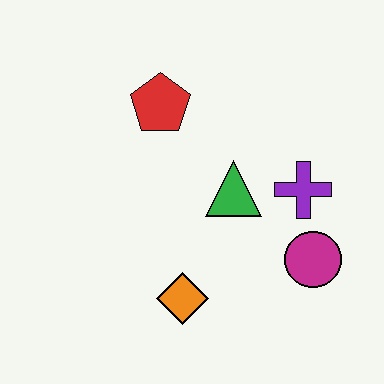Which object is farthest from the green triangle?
The orange diamond is farthest from the green triangle.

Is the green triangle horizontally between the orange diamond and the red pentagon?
No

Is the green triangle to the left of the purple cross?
Yes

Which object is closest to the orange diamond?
The green triangle is closest to the orange diamond.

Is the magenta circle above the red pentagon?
No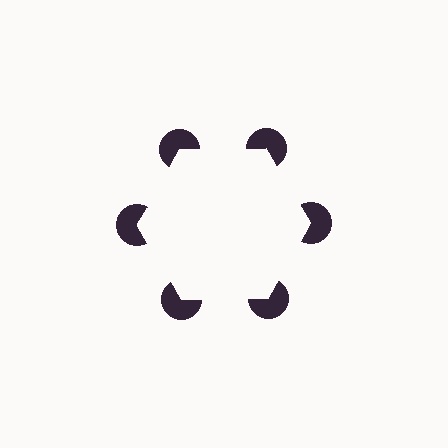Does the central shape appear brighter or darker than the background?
It typically appears slightly brighter than the background, even though no actual brightness change is drawn.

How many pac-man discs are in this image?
There are 6 — one at each vertex of the illusory hexagon.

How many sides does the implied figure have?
6 sides.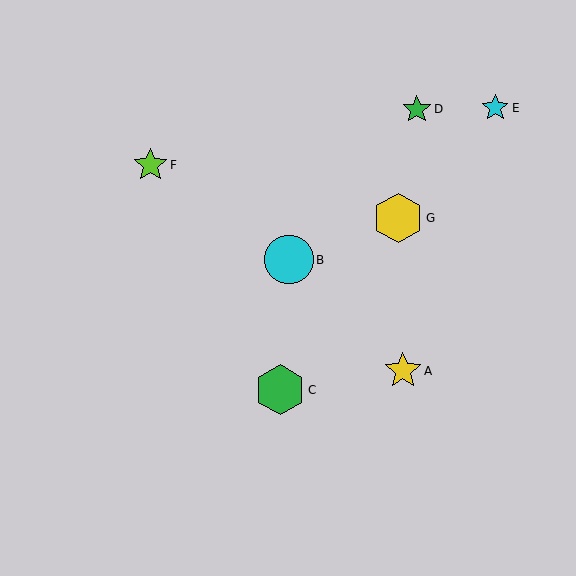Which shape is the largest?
The green hexagon (labeled C) is the largest.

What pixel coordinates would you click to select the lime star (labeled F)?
Click at (150, 165) to select the lime star F.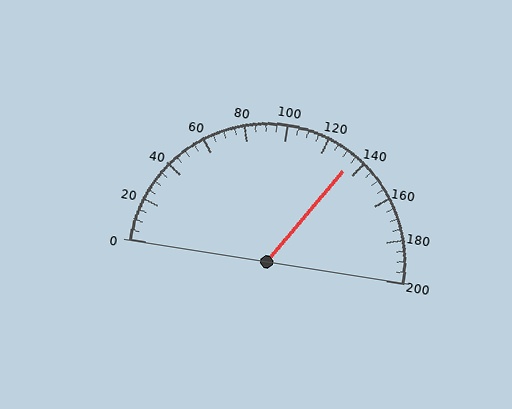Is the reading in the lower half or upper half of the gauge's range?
The reading is in the upper half of the range (0 to 200).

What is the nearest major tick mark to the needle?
The nearest major tick mark is 140.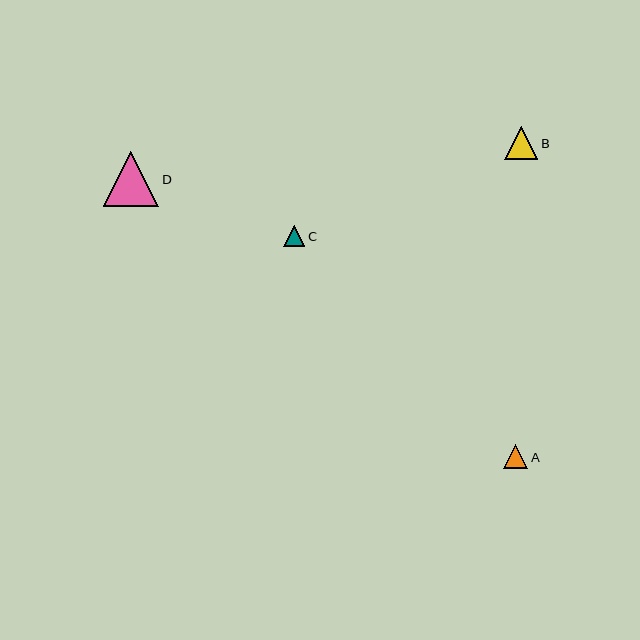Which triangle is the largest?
Triangle D is the largest with a size of approximately 55 pixels.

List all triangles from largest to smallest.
From largest to smallest: D, B, A, C.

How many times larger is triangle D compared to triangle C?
Triangle D is approximately 2.7 times the size of triangle C.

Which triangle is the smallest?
Triangle C is the smallest with a size of approximately 21 pixels.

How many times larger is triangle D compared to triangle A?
Triangle D is approximately 2.3 times the size of triangle A.